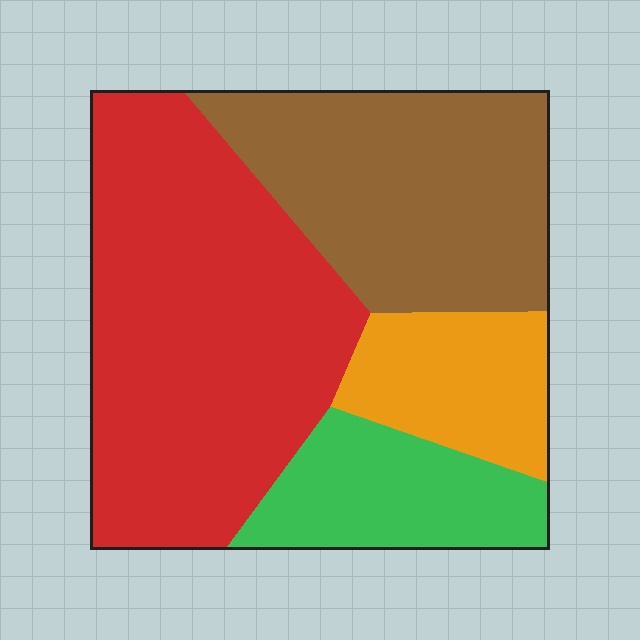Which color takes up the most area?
Red, at roughly 45%.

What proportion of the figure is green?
Green takes up about one eighth (1/8) of the figure.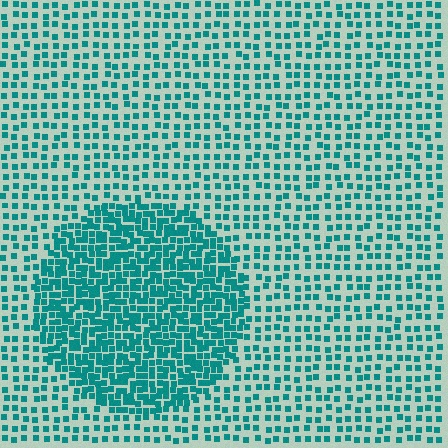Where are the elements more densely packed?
The elements are more densely packed inside the circle boundary.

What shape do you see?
I see a circle.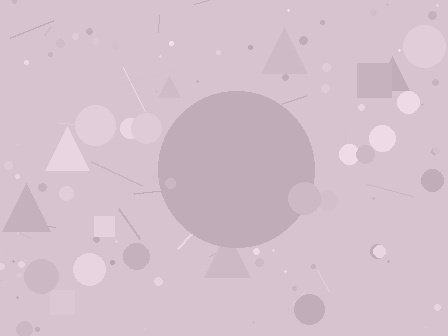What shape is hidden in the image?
A circle is hidden in the image.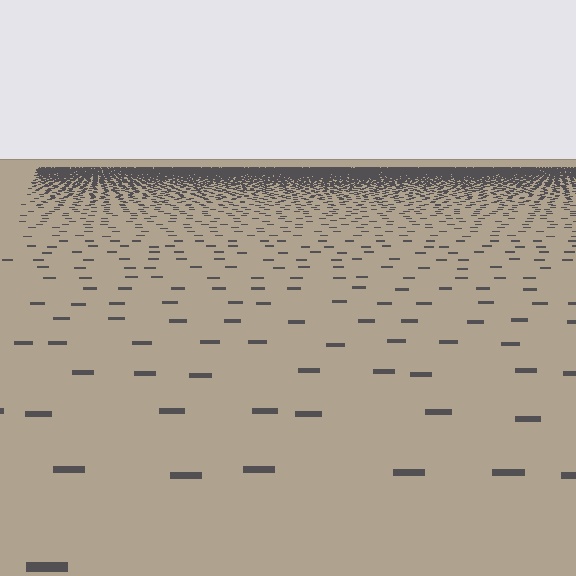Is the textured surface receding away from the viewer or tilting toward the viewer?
The surface is receding away from the viewer. Texture elements get smaller and denser toward the top.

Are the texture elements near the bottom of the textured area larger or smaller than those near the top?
Larger. Near the bottom, elements are closer to the viewer and appear at a bigger on-screen size.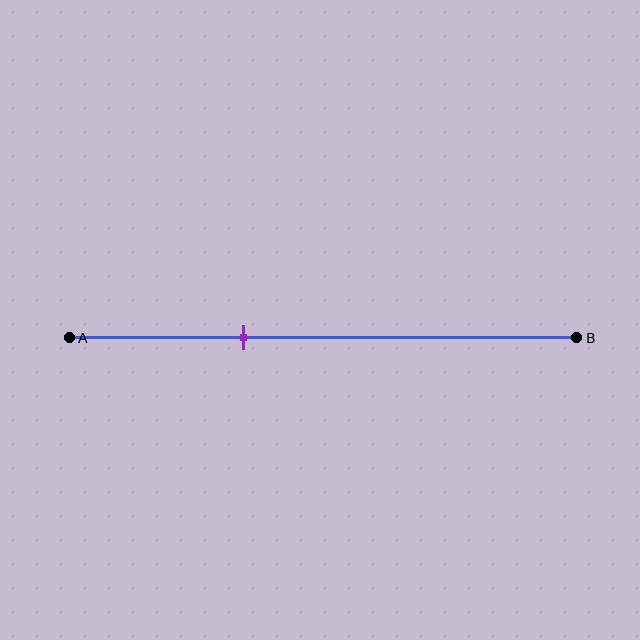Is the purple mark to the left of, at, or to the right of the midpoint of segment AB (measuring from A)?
The purple mark is to the left of the midpoint of segment AB.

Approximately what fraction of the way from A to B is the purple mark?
The purple mark is approximately 35% of the way from A to B.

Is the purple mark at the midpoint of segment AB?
No, the mark is at about 35% from A, not at the 50% midpoint.